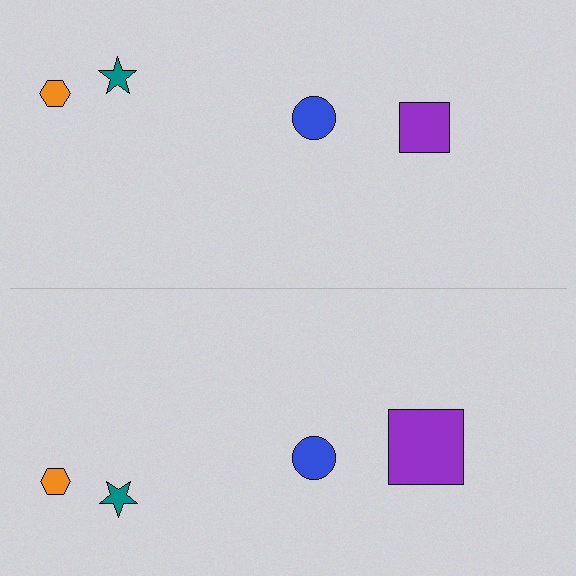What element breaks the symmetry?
The purple square on the bottom side has a different size than its mirror counterpart.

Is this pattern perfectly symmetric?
No, the pattern is not perfectly symmetric. The purple square on the bottom side has a different size than its mirror counterpart.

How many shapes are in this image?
There are 8 shapes in this image.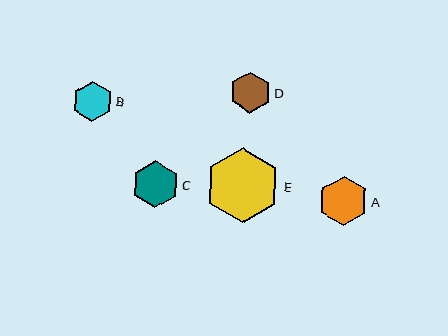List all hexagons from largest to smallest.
From largest to smallest: E, A, C, D, B.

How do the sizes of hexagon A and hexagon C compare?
Hexagon A and hexagon C are approximately the same size.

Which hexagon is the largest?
Hexagon E is the largest with a size of approximately 75 pixels.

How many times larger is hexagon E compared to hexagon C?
Hexagon E is approximately 1.6 times the size of hexagon C.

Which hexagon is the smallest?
Hexagon B is the smallest with a size of approximately 40 pixels.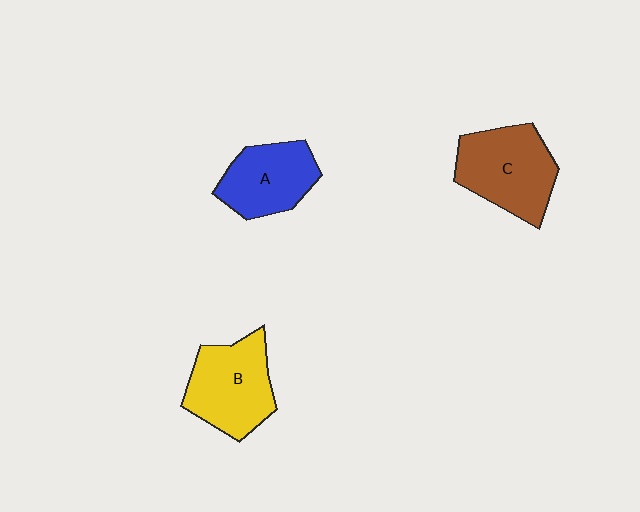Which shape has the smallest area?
Shape A (blue).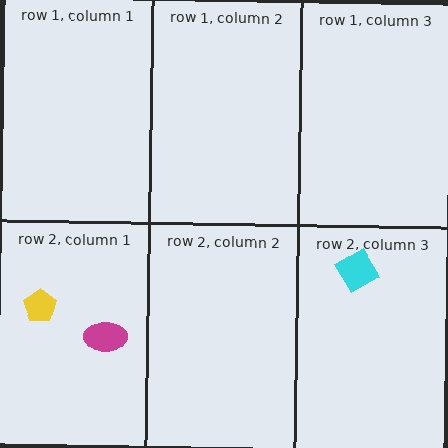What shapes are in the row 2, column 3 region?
The cyan diamond.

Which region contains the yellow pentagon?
The row 2, column 1 region.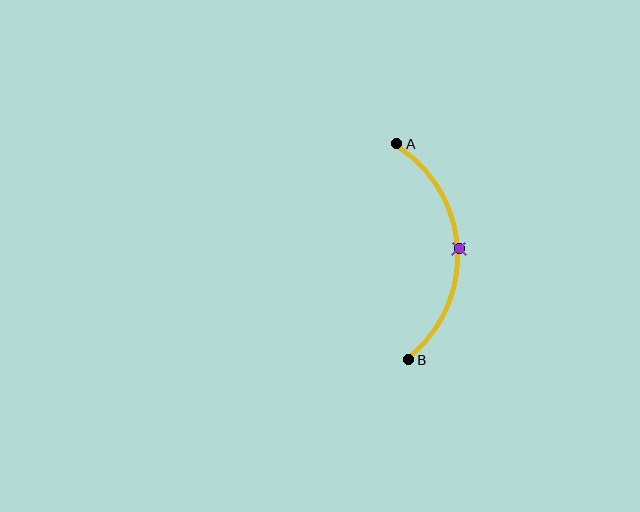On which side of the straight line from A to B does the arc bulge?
The arc bulges to the right of the straight line connecting A and B.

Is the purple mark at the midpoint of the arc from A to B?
Yes. The purple mark lies on the arc at equal arc-length from both A and B — it is the arc midpoint.